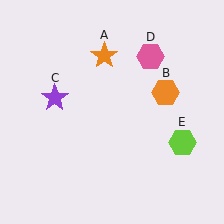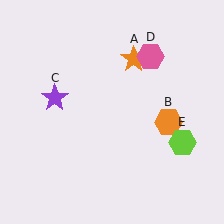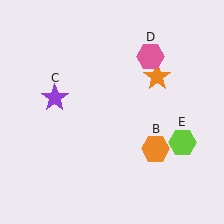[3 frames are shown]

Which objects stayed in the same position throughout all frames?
Purple star (object C) and pink hexagon (object D) and lime hexagon (object E) remained stationary.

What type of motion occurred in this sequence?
The orange star (object A), orange hexagon (object B) rotated clockwise around the center of the scene.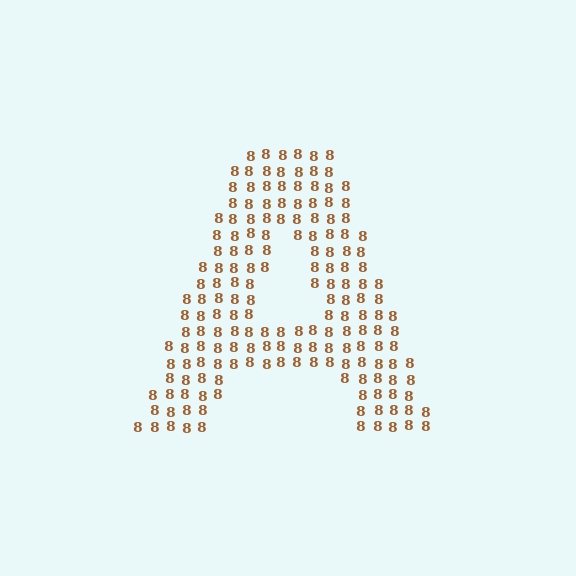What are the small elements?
The small elements are digit 8's.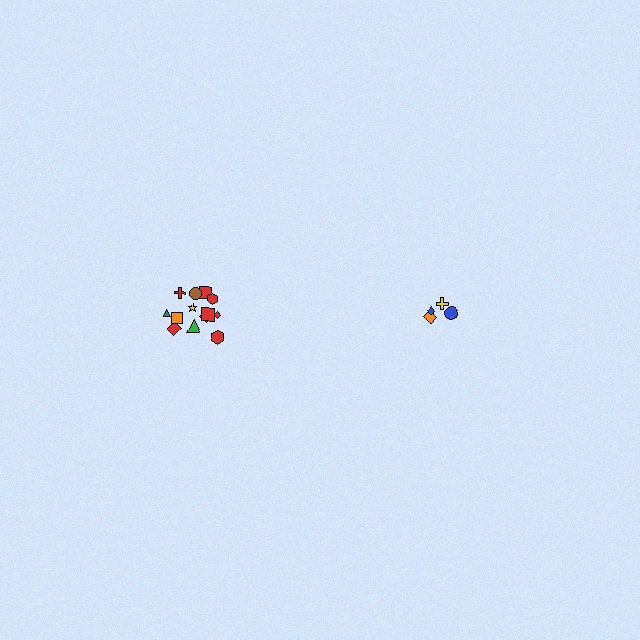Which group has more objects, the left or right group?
The left group.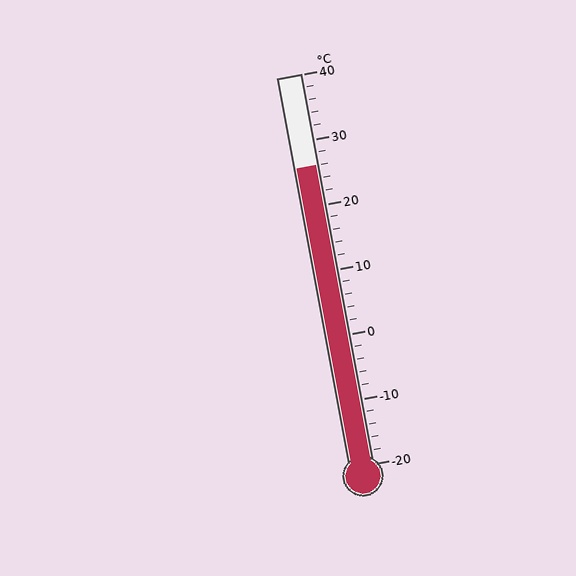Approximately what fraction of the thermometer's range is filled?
The thermometer is filled to approximately 75% of its range.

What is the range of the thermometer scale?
The thermometer scale ranges from -20°C to 40°C.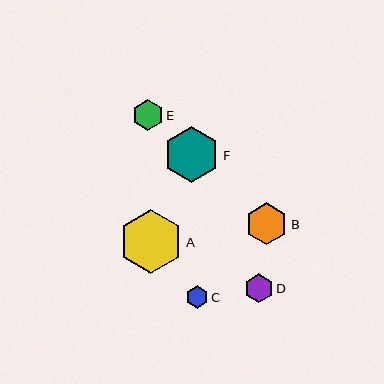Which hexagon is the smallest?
Hexagon C is the smallest with a size of approximately 23 pixels.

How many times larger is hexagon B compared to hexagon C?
Hexagon B is approximately 1.8 times the size of hexagon C.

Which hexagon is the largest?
Hexagon A is the largest with a size of approximately 64 pixels.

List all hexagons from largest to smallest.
From largest to smallest: A, F, B, E, D, C.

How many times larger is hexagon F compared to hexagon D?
Hexagon F is approximately 2.0 times the size of hexagon D.